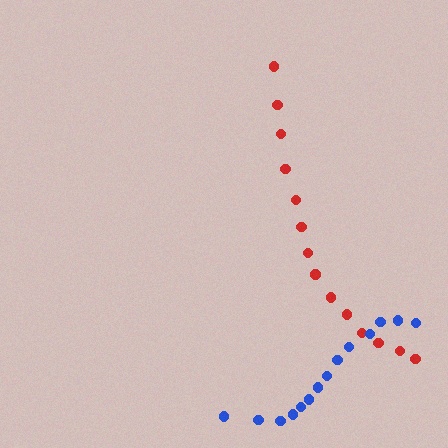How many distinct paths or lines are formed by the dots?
There are 2 distinct paths.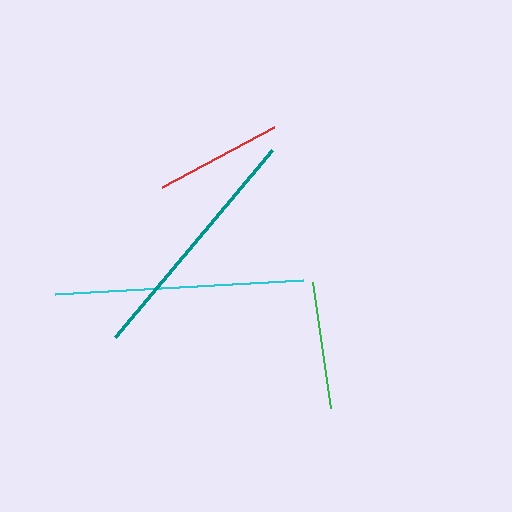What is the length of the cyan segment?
The cyan segment is approximately 249 pixels long.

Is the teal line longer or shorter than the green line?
The teal line is longer than the green line.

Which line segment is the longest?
The cyan line is the longest at approximately 249 pixels.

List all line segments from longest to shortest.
From longest to shortest: cyan, teal, red, green.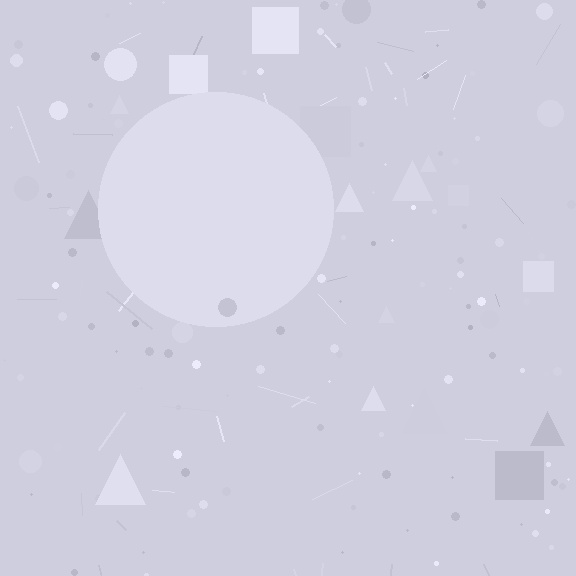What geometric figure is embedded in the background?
A circle is embedded in the background.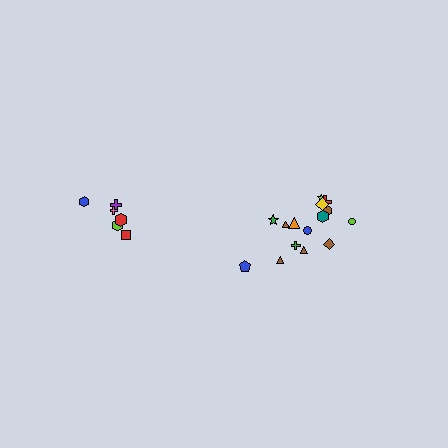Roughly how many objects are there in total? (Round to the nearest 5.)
Roughly 20 objects in total.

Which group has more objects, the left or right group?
The right group.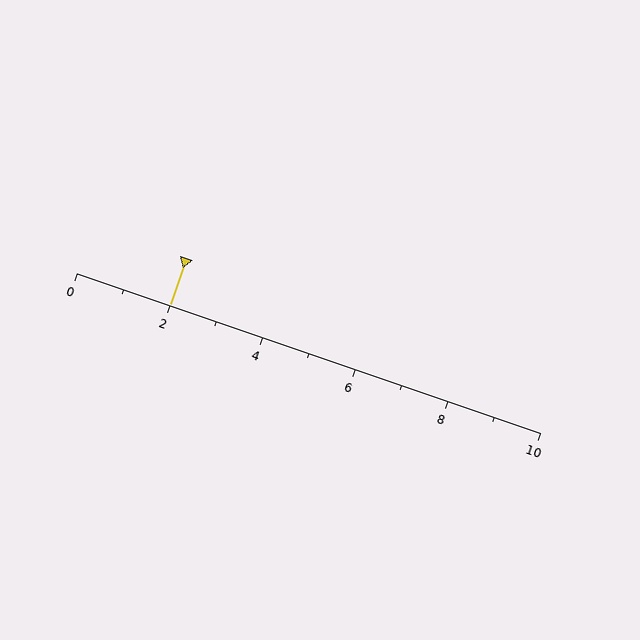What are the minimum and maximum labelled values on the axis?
The axis runs from 0 to 10.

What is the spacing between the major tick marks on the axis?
The major ticks are spaced 2 apart.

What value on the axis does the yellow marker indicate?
The marker indicates approximately 2.